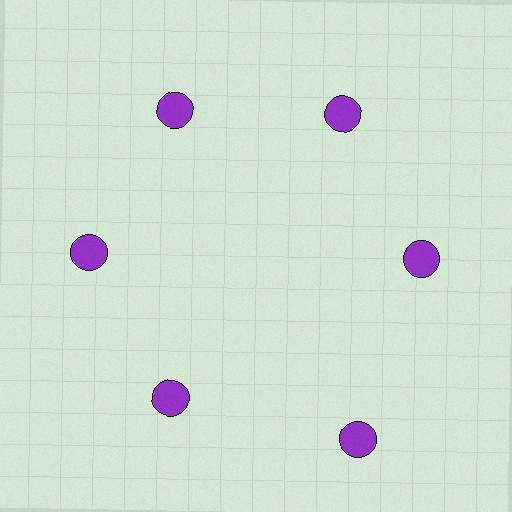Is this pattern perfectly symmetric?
No. The 6 purple circles are arranged in a ring, but one element near the 5 o'clock position is pushed outward from the center, breaking the 6-fold rotational symmetry.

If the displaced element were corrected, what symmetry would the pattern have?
It would have 6-fold rotational symmetry — the pattern would map onto itself every 60 degrees.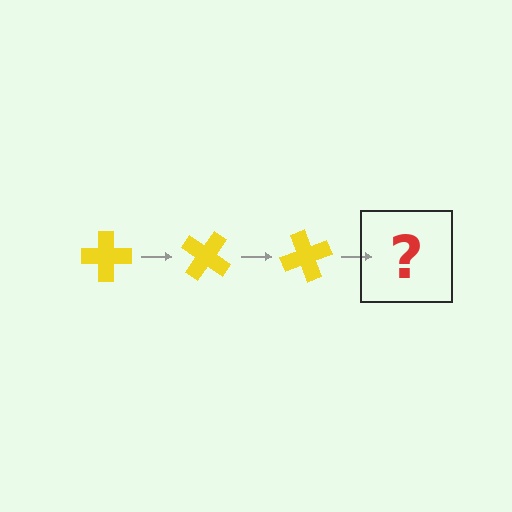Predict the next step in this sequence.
The next step is a yellow cross rotated 105 degrees.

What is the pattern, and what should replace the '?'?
The pattern is that the cross rotates 35 degrees each step. The '?' should be a yellow cross rotated 105 degrees.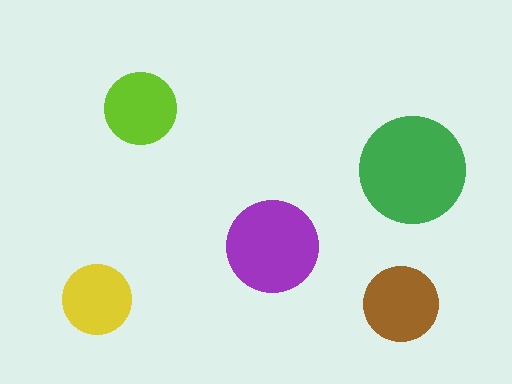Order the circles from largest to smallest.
the green one, the purple one, the brown one, the lime one, the yellow one.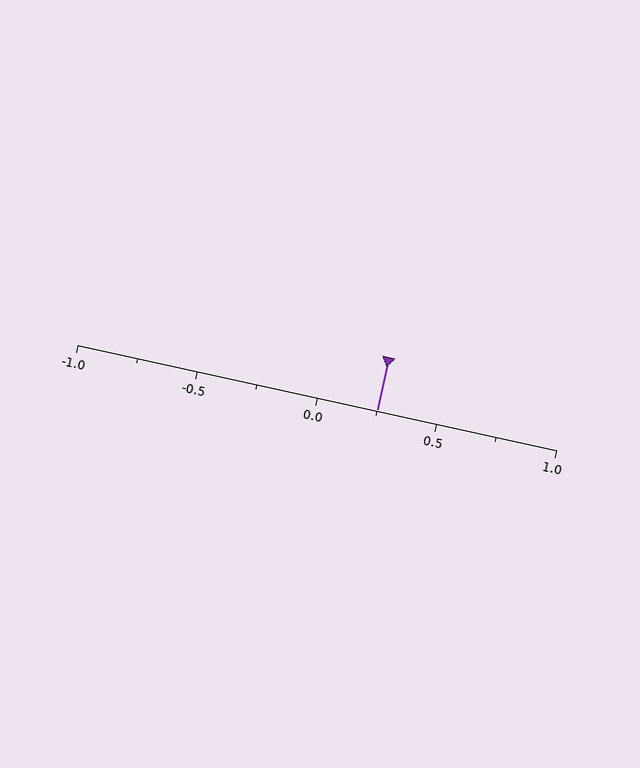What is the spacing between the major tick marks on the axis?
The major ticks are spaced 0.5 apart.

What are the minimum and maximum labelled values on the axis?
The axis runs from -1.0 to 1.0.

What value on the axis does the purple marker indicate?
The marker indicates approximately 0.25.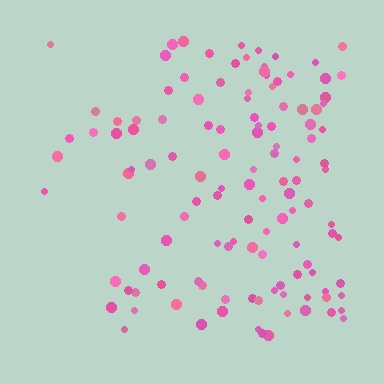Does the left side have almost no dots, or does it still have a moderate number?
Still a moderate number, just noticeably fewer than the right.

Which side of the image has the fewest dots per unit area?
The left.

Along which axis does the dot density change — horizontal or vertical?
Horizontal.